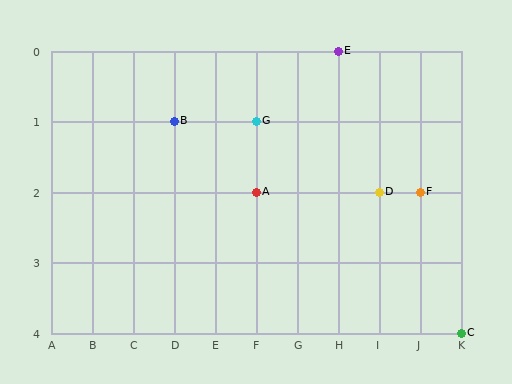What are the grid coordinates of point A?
Point A is at grid coordinates (F, 2).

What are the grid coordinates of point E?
Point E is at grid coordinates (H, 0).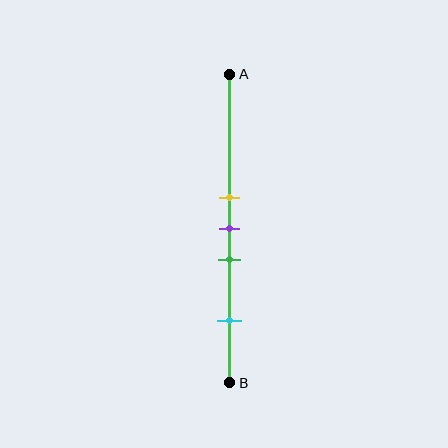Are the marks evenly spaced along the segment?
No, the marks are not evenly spaced.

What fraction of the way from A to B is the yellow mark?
The yellow mark is approximately 40% (0.4) of the way from A to B.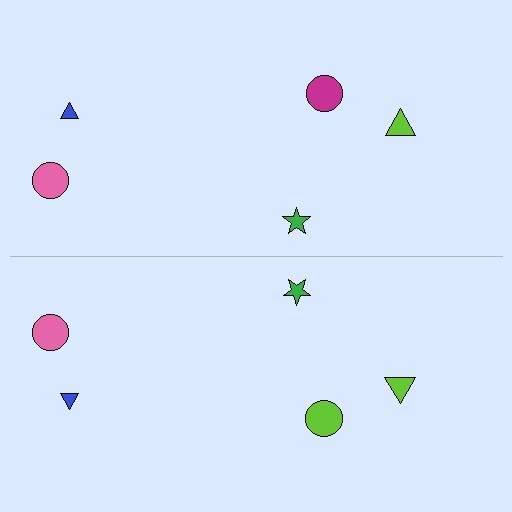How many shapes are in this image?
There are 10 shapes in this image.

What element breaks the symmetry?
The lime circle on the bottom side breaks the symmetry — its mirror counterpart is magenta.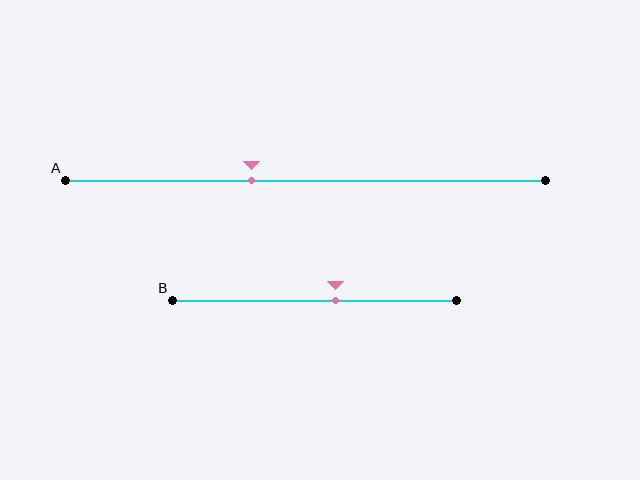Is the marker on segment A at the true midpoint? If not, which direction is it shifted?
No, the marker on segment A is shifted to the left by about 11% of the segment length.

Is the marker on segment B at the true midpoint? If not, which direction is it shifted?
No, the marker on segment B is shifted to the right by about 7% of the segment length.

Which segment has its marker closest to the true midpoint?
Segment B has its marker closest to the true midpoint.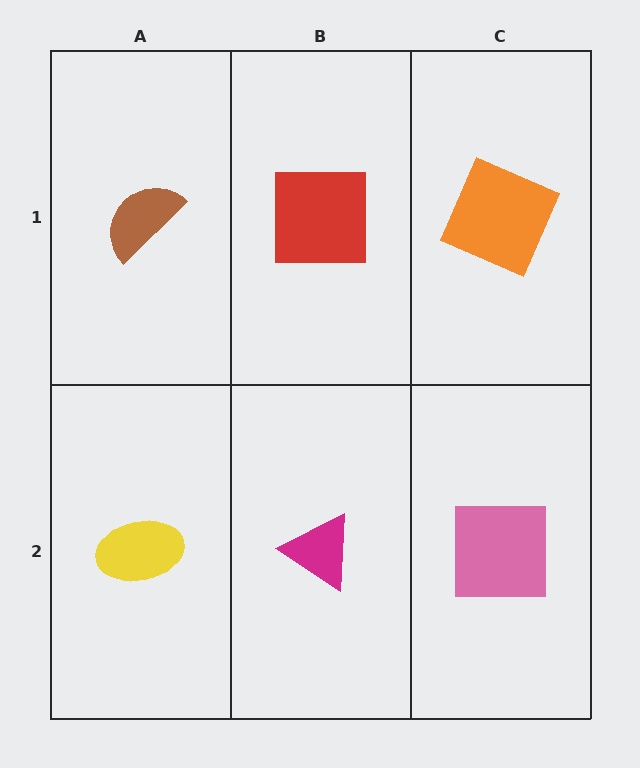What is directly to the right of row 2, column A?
A magenta triangle.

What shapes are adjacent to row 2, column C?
An orange square (row 1, column C), a magenta triangle (row 2, column B).